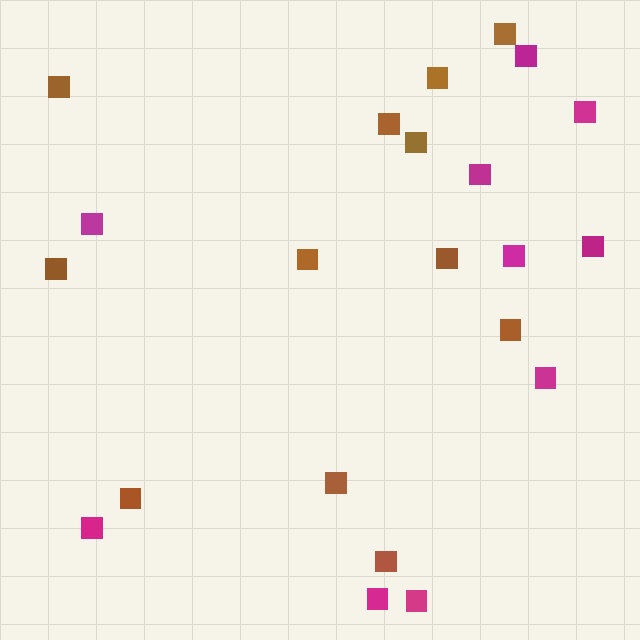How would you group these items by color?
There are 2 groups: one group of magenta squares (10) and one group of brown squares (12).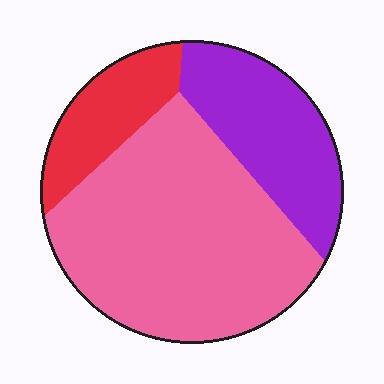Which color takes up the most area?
Pink, at roughly 60%.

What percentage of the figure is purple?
Purple takes up about one quarter (1/4) of the figure.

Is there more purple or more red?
Purple.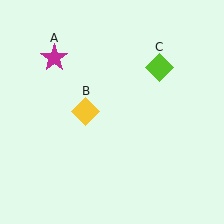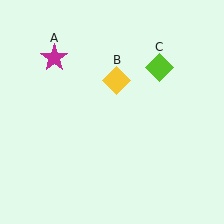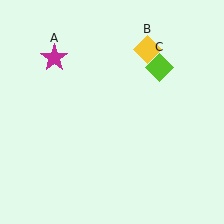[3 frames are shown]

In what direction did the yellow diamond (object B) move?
The yellow diamond (object B) moved up and to the right.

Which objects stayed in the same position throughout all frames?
Magenta star (object A) and lime diamond (object C) remained stationary.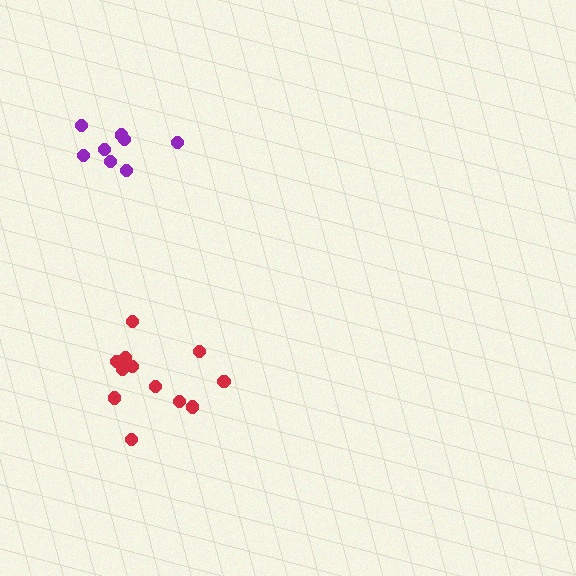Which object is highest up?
The purple cluster is topmost.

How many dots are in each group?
Group 1: 12 dots, Group 2: 8 dots (20 total).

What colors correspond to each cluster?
The clusters are colored: red, purple.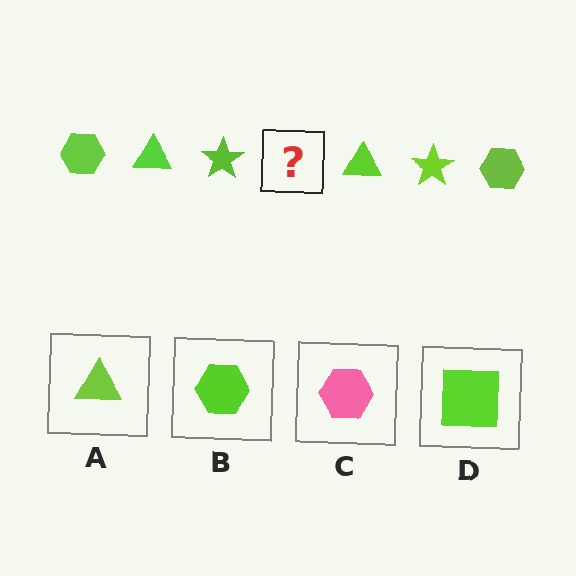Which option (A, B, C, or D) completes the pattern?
B.